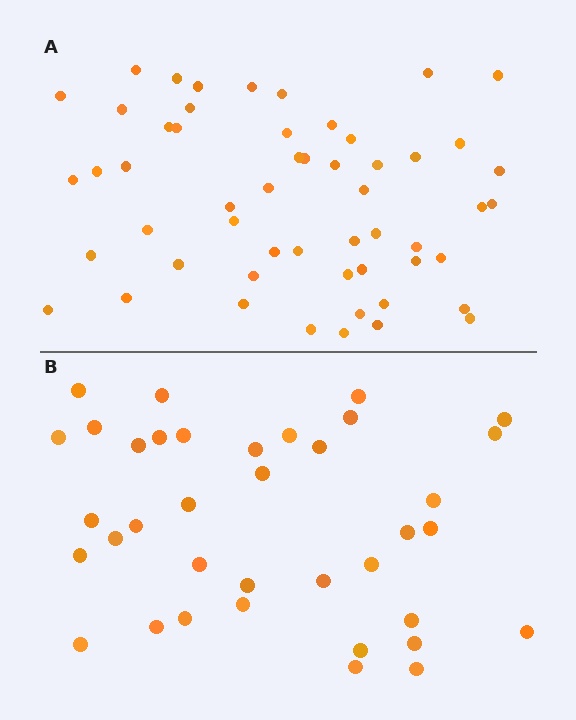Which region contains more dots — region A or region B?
Region A (the top region) has more dots.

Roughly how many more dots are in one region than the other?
Region A has approximately 15 more dots than region B.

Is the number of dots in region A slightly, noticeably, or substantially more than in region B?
Region A has substantially more. The ratio is roughly 1.5 to 1.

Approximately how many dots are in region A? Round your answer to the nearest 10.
About 50 dots. (The exact count is 54, which rounds to 50.)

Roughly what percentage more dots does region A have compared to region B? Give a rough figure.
About 45% more.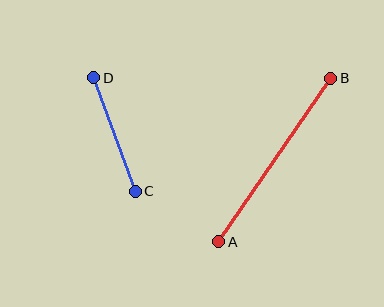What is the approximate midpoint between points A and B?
The midpoint is at approximately (275, 160) pixels.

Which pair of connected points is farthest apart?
Points A and B are farthest apart.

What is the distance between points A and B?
The distance is approximately 198 pixels.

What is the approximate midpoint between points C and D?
The midpoint is at approximately (115, 135) pixels.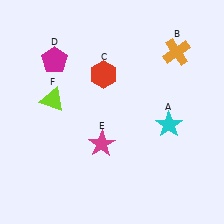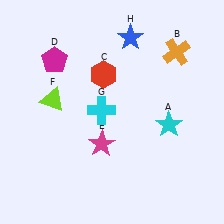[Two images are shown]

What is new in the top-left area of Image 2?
A cyan cross (G) was added in the top-left area of Image 2.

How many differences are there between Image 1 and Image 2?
There are 2 differences between the two images.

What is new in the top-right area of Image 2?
A blue star (H) was added in the top-right area of Image 2.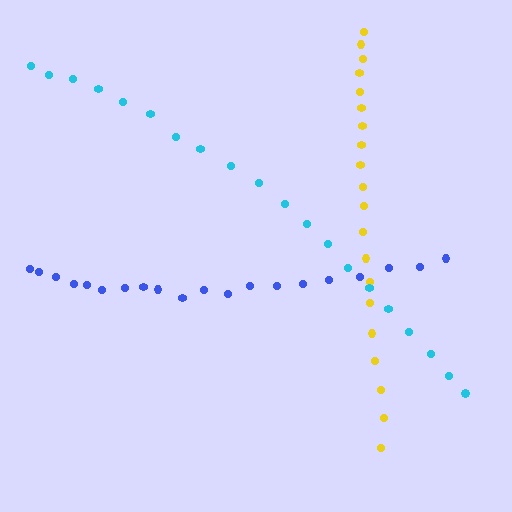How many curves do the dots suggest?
There are 3 distinct paths.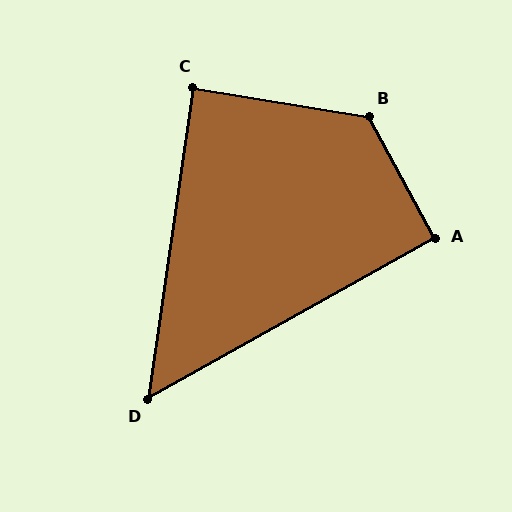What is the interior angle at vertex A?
Approximately 91 degrees (approximately right).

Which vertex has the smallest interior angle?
D, at approximately 53 degrees.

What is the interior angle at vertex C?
Approximately 89 degrees (approximately right).